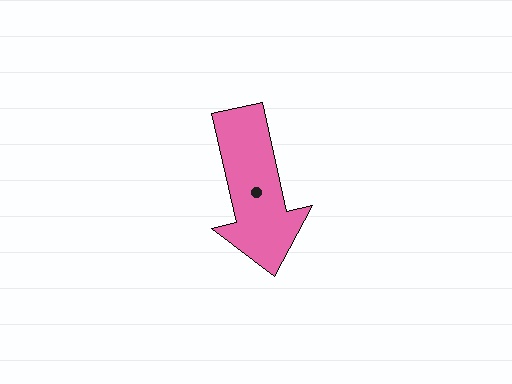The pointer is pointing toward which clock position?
Roughly 6 o'clock.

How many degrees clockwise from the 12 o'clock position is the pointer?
Approximately 167 degrees.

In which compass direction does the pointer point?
South.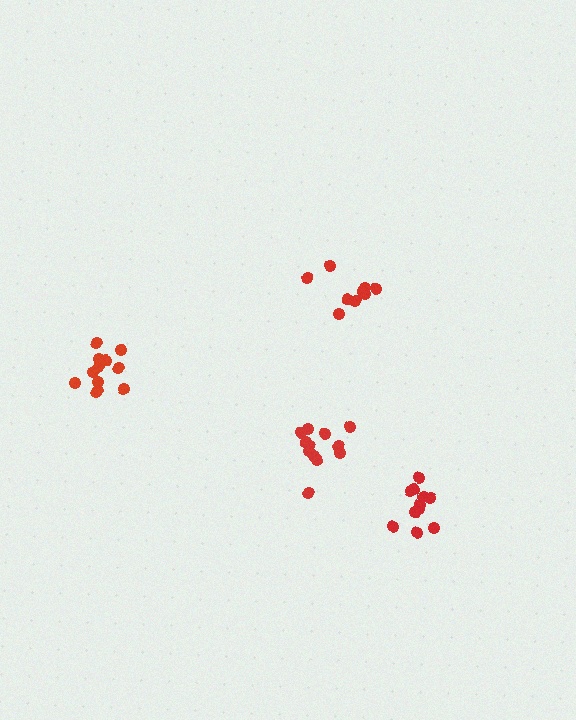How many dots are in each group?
Group 1: 11 dots, Group 2: 10 dots, Group 3: 12 dots, Group 4: 12 dots (45 total).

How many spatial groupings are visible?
There are 4 spatial groupings.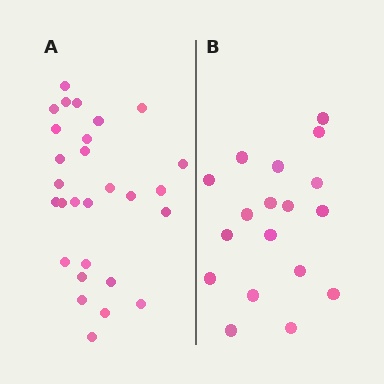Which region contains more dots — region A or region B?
Region A (the left region) has more dots.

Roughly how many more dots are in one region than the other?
Region A has roughly 10 or so more dots than region B.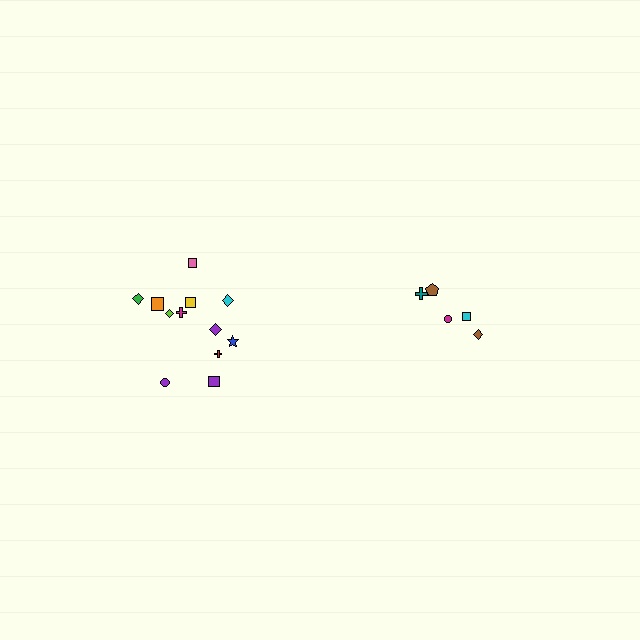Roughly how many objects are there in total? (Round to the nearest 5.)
Roughly 15 objects in total.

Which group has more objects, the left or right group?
The left group.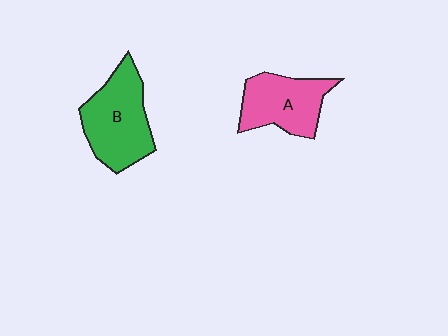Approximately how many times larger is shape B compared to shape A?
Approximately 1.2 times.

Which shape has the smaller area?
Shape A (pink).